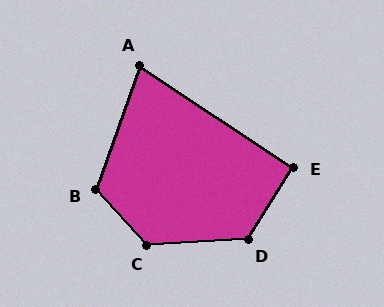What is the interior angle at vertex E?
Approximately 91 degrees (approximately right).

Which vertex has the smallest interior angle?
A, at approximately 76 degrees.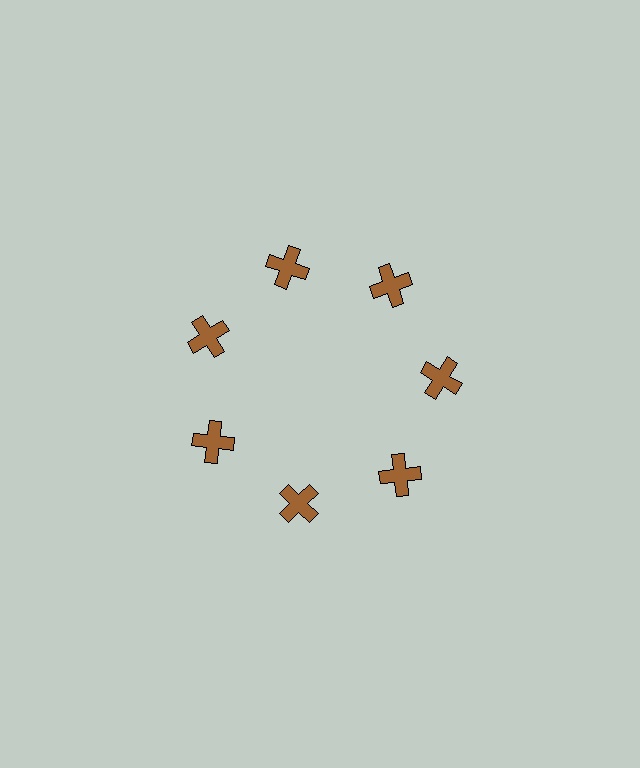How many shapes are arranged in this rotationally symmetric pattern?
There are 7 shapes, arranged in 7 groups of 1.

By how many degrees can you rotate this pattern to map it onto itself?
The pattern maps onto itself every 51 degrees of rotation.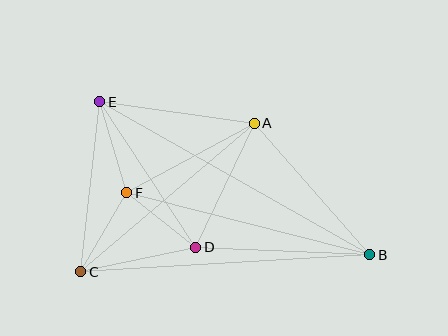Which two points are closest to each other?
Points D and F are closest to each other.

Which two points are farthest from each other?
Points B and E are farthest from each other.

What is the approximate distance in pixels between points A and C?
The distance between A and C is approximately 228 pixels.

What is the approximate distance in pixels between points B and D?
The distance between B and D is approximately 174 pixels.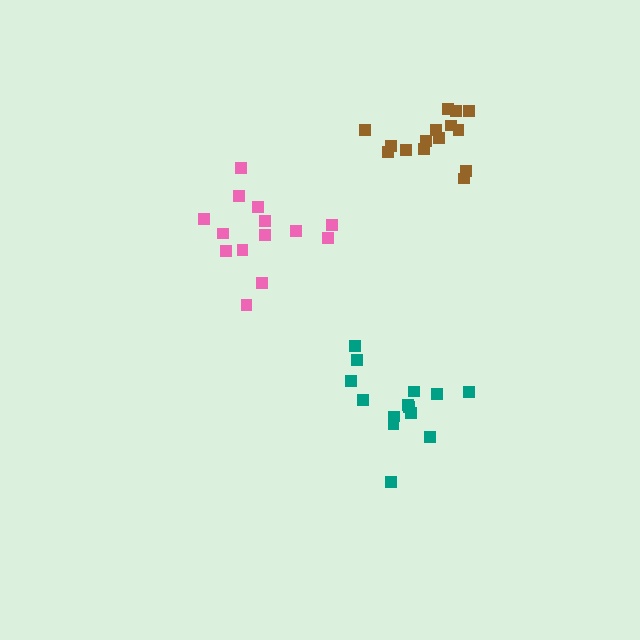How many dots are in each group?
Group 1: 14 dots, Group 2: 15 dots, Group 3: 14 dots (43 total).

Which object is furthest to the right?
The brown cluster is rightmost.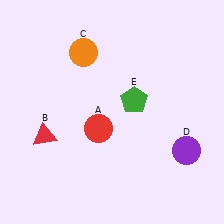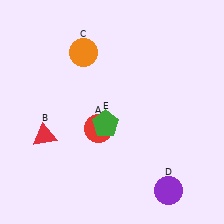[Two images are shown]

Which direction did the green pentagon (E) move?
The green pentagon (E) moved left.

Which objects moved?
The objects that moved are: the purple circle (D), the green pentagon (E).